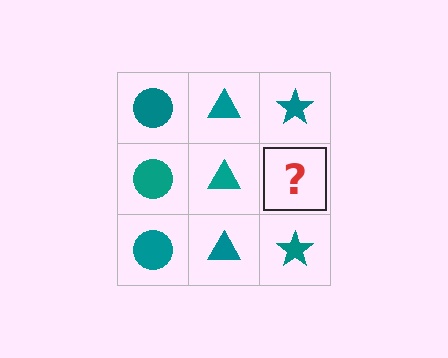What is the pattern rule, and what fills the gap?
The rule is that each column has a consistent shape. The gap should be filled with a teal star.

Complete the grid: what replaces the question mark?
The question mark should be replaced with a teal star.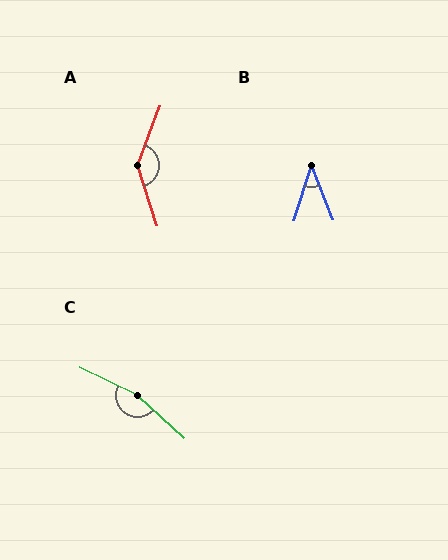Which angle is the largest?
C, at approximately 163 degrees.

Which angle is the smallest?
B, at approximately 39 degrees.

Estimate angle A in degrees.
Approximately 142 degrees.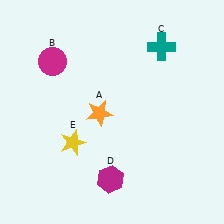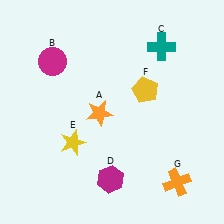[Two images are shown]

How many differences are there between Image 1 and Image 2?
There are 2 differences between the two images.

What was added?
A yellow pentagon (F), an orange cross (G) were added in Image 2.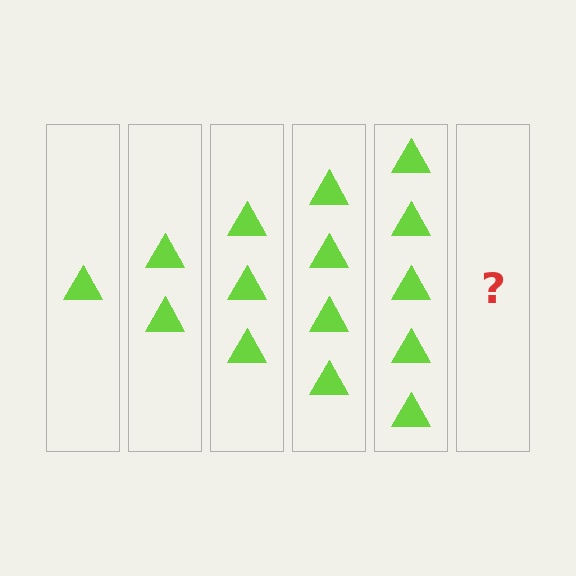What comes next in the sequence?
The next element should be 6 triangles.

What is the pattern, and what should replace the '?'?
The pattern is that each step adds one more triangle. The '?' should be 6 triangles.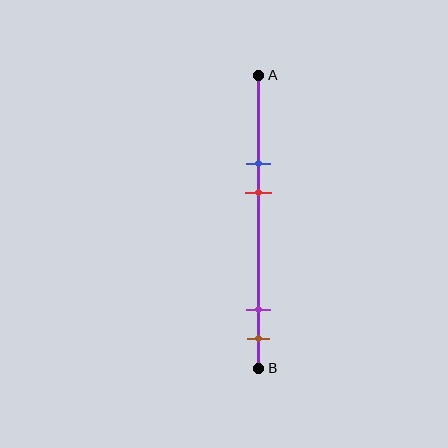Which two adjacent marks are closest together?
The purple and brown marks are the closest adjacent pair.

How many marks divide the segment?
There are 4 marks dividing the segment.